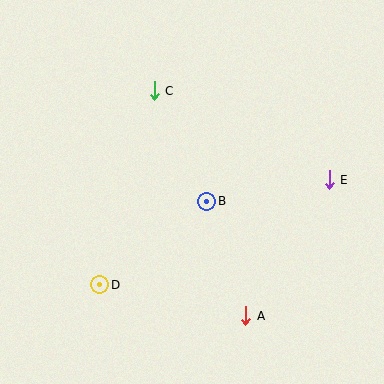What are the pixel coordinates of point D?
Point D is at (100, 285).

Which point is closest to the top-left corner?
Point C is closest to the top-left corner.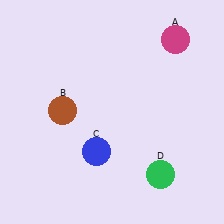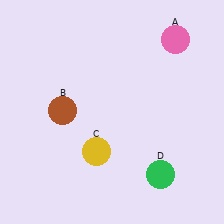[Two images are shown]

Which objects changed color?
A changed from magenta to pink. C changed from blue to yellow.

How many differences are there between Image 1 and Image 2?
There are 2 differences between the two images.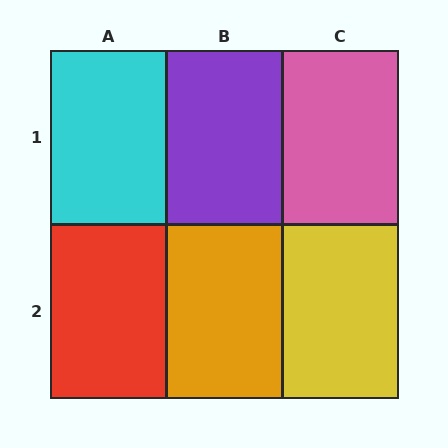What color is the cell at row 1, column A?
Cyan.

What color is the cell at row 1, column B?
Purple.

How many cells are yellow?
1 cell is yellow.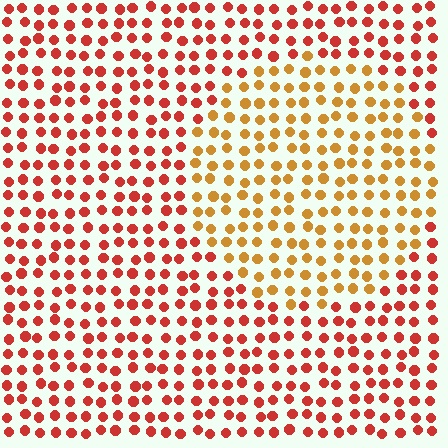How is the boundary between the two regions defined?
The boundary is defined purely by a slight shift in hue (about 35 degrees). Spacing, size, and orientation are identical on both sides.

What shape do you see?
I see a circle.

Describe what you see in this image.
The image is filled with small red elements in a uniform arrangement. A circle-shaped region is visible where the elements are tinted to a slightly different hue, forming a subtle color boundary.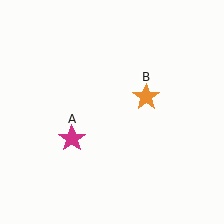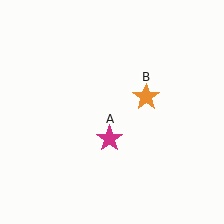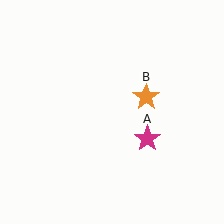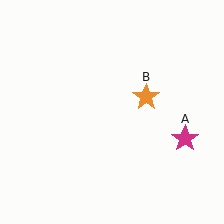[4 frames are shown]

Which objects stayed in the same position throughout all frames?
Orange star (object B) remained stationary.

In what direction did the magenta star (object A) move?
The magenta star (object A) moved right.